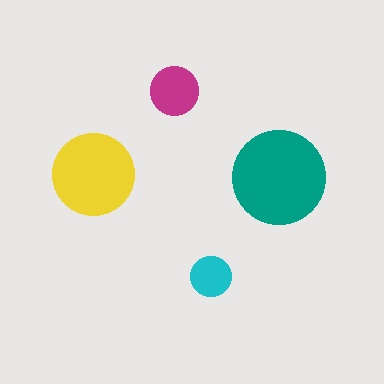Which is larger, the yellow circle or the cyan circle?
The yellow one.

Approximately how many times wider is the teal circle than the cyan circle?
About 2.5 times wider.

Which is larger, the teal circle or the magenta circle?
The teal one.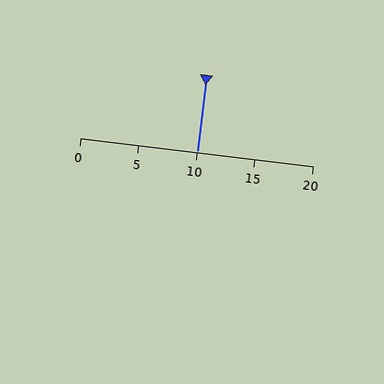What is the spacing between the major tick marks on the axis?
The major ticks are spaced 5 apart.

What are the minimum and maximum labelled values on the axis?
The axis runs from 0 to 20.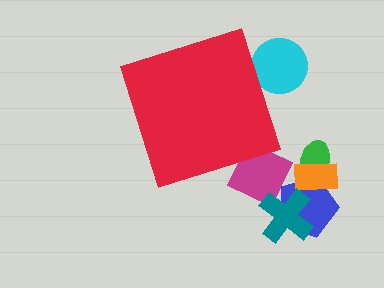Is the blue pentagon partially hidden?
No, the blue pentagon is fully visible.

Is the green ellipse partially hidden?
No, the green ellipse is fully visible.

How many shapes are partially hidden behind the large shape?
2 shapes are partially hidden.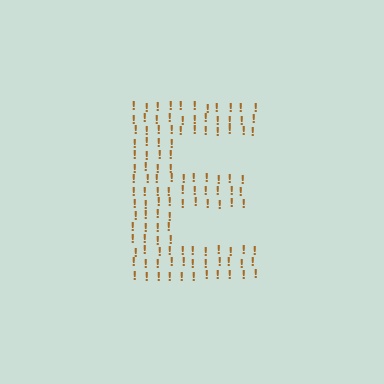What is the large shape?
The large shape is the letter E.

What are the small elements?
The small elements are exclamation marks.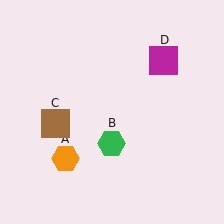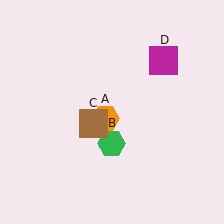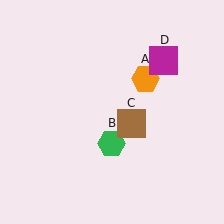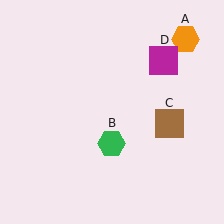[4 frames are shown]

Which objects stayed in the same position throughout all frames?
Green hexagon (object B) and magenta square (object D) remained stationary.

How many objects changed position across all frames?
2 objects changed position: orange hexagon (object A), brown square (object C).